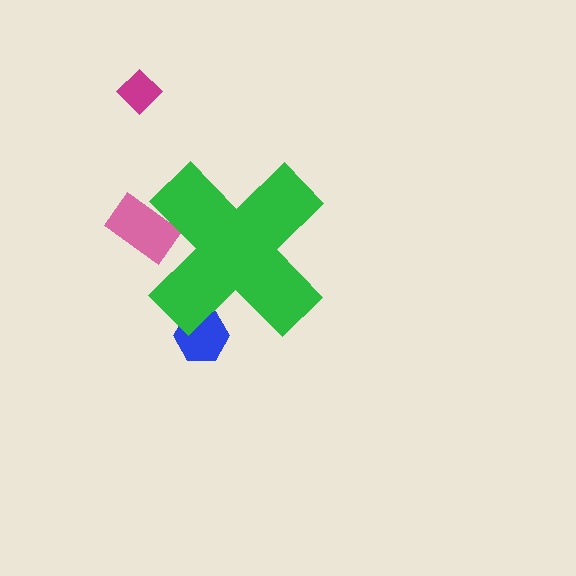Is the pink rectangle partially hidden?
Yes, the pink rectangle is partially hidden behind the green cross.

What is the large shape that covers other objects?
A green cross.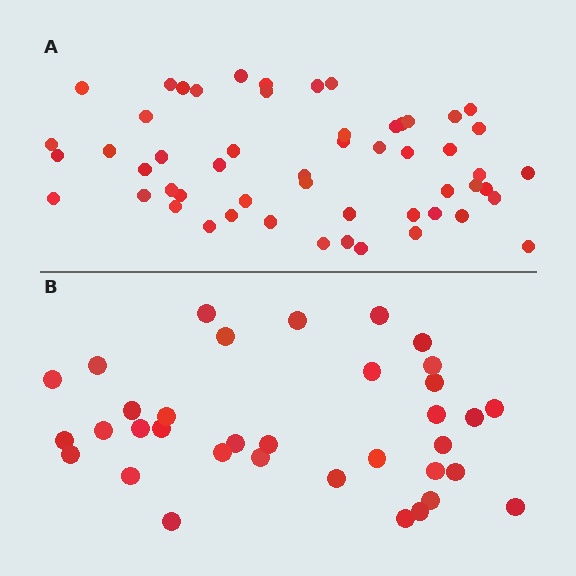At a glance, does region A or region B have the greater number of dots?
Region A (the top region) has more dots.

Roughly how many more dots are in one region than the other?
Region A has approximately 20 more dots than region B.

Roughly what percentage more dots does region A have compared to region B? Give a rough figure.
About 55% more.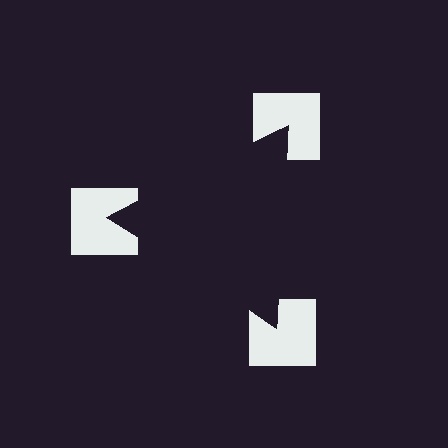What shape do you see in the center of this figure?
An illusory triangle — its edges are inferred from the aligned wedge cuts in the notched squares, not physically drawn.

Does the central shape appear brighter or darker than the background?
It typically appears slightly darker than the background, even though no actual brightness change is drawn.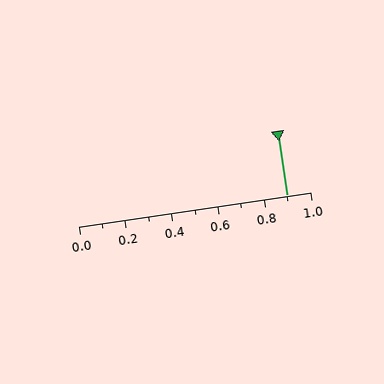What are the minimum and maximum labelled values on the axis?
The axis runs from 0.0 to 1.0.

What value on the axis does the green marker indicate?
The marker indicates approximately 0.9.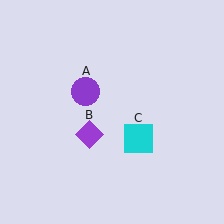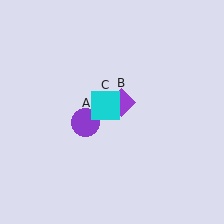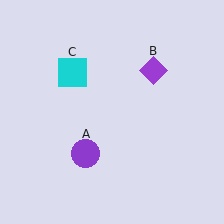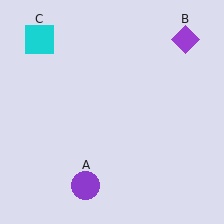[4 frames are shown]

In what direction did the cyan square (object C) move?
The cyan square (object C) moved up and to the left.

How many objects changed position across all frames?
3 objects changed position: purple circle (object A), purple diamond (object B), cyan square (object C).